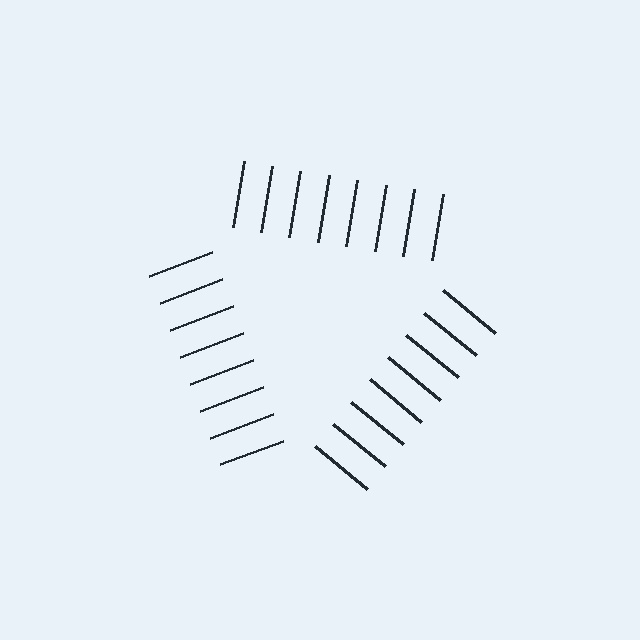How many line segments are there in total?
24 — 8 along each of the 3 edges.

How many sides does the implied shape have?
3 sides — the line-ends trace a triangle.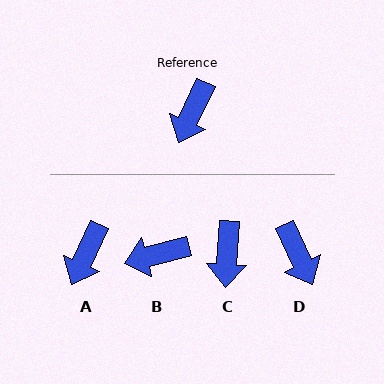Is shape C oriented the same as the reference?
No, it is off by about 21 degrees.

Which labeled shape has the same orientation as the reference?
A.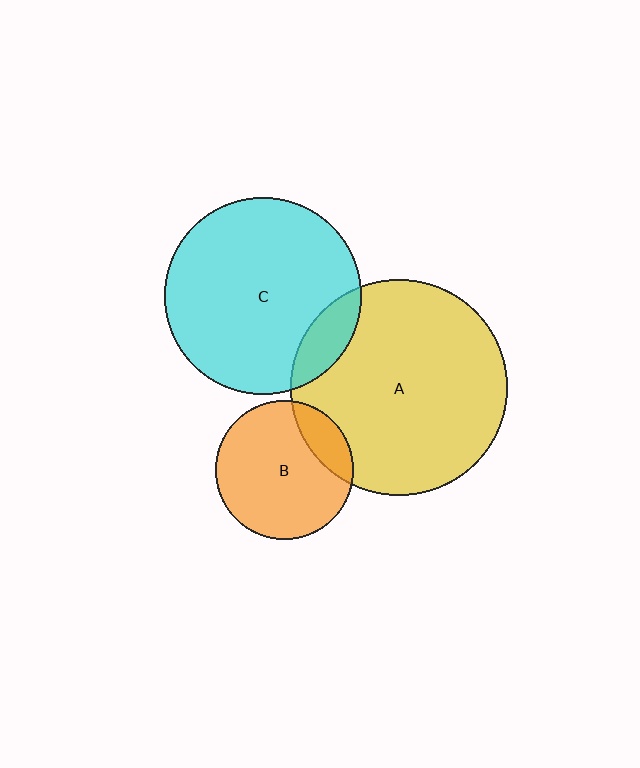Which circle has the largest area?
Circle A (yellow).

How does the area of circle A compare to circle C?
Approximately 1.2 times.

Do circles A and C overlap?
Yes.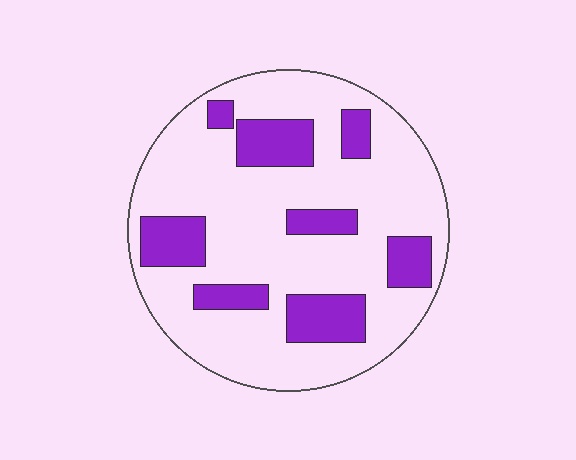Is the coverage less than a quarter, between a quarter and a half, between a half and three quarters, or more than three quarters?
Less than a quarter.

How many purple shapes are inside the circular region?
8.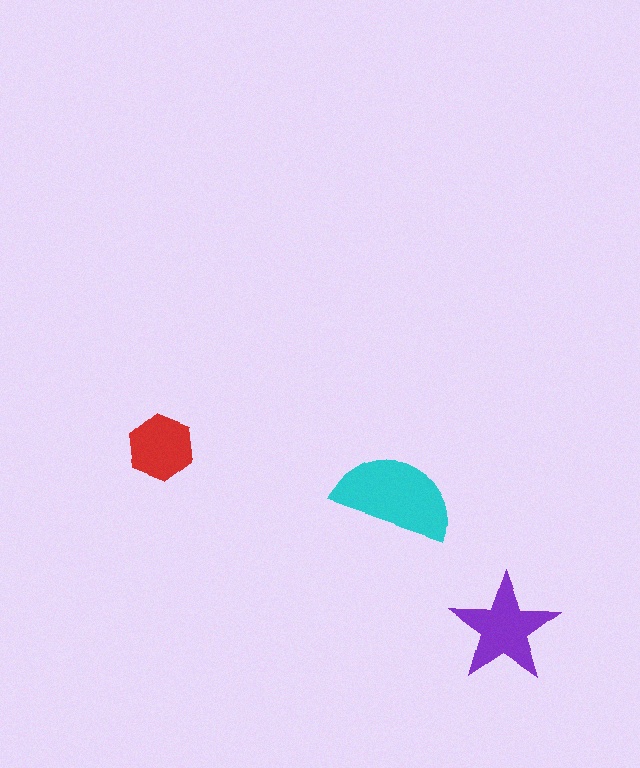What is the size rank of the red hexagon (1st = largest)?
3rd.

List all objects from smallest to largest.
The red hexagon, the purple star, the cyan semicircle.